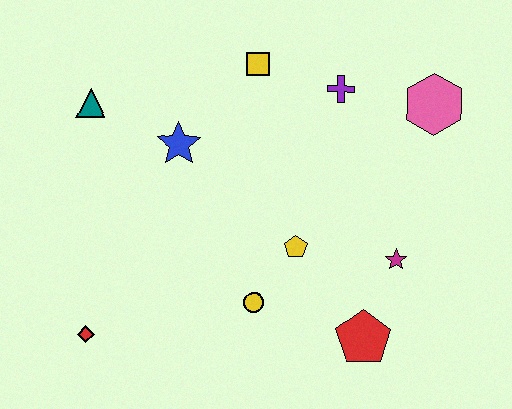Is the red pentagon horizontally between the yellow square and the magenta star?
Yes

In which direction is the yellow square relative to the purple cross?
The yellow square is to the left of the purple cross.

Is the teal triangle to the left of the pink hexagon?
Yes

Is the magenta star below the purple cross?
Yes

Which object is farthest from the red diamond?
The pink hexagon is farthest from the red diamond.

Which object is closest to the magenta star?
The red pentagon is closest to the magenta star.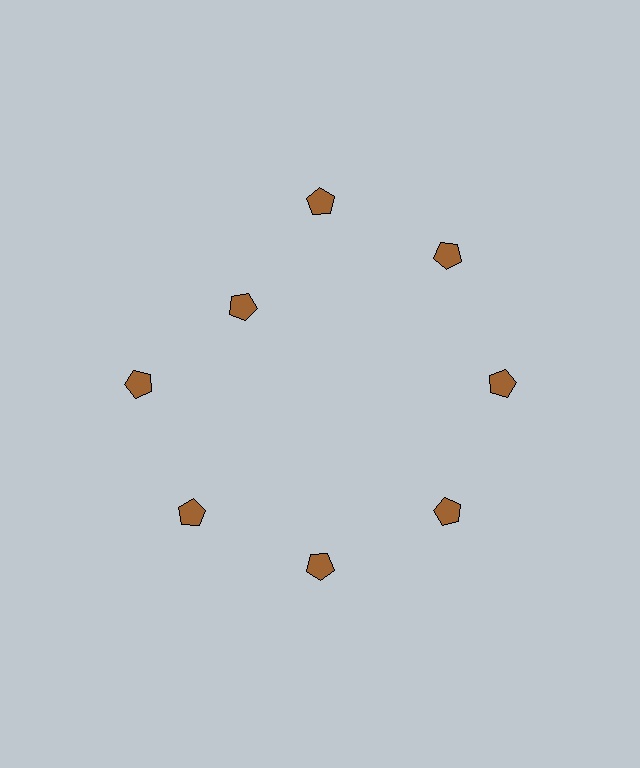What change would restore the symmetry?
The symmetry would be restored by moving it outward, back onto the ring so that all 8 pentagons sit at equal angles and equal distance from the center.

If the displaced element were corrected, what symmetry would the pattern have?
It would have 8-fold rotational symmetry — the pattern would map onto itself every 45 degrees.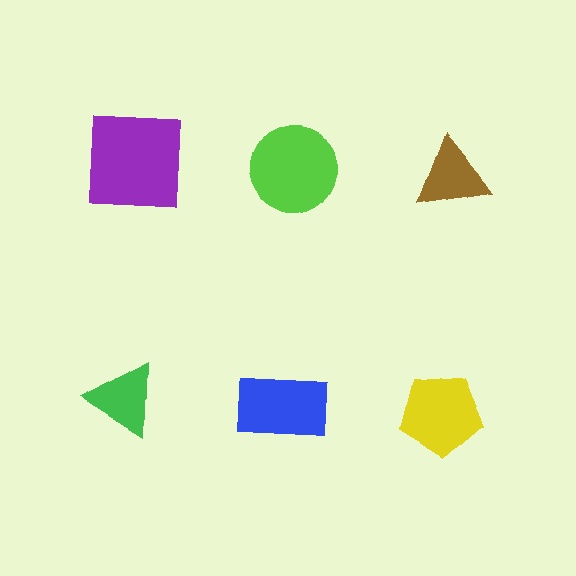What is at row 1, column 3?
A brown triangle.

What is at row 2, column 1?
A green triangle.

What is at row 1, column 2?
A lime circle.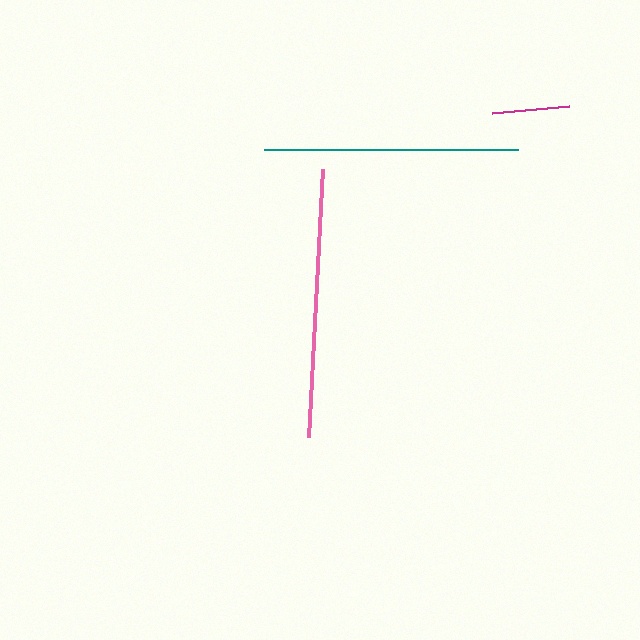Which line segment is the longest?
The pink line is the longest at approximately 269 pixels.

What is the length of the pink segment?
The pink segment is approximately 269 pixels long.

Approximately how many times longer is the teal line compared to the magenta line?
The teal line is approximately 3.3 times the length of the magenta line.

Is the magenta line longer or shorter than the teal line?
The teal line is longer than the magenta line.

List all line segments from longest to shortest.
From longest to shortest: pink, teal, magenta.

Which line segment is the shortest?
The magenta line is the shortest at approximately 77 pixels.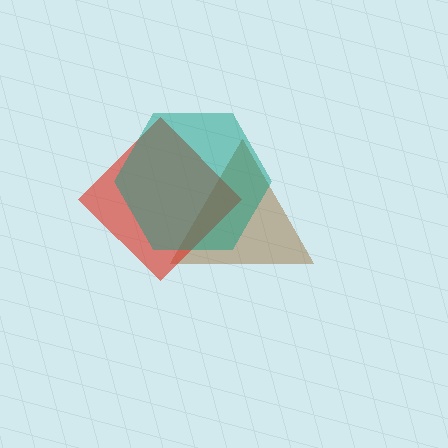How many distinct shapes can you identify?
There are 3 distinct shapes: a brown triangle, a red diamond, a teal hexagon.